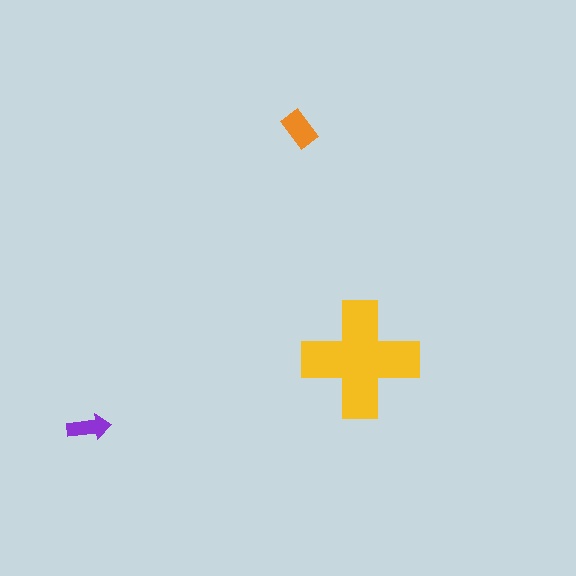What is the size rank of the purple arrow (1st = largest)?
3rd.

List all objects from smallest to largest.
The purple arrow, the orange rectangle, the yellow cross.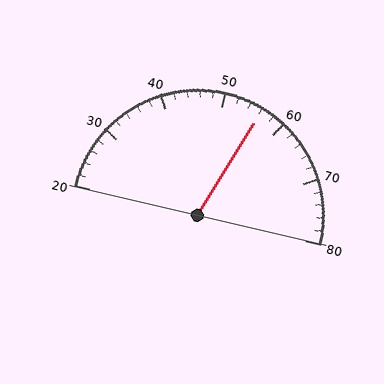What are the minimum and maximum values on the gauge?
The gauge ranges from 20 to 80.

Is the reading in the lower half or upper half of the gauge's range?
The reading is in the upper half of the range (20 to 80).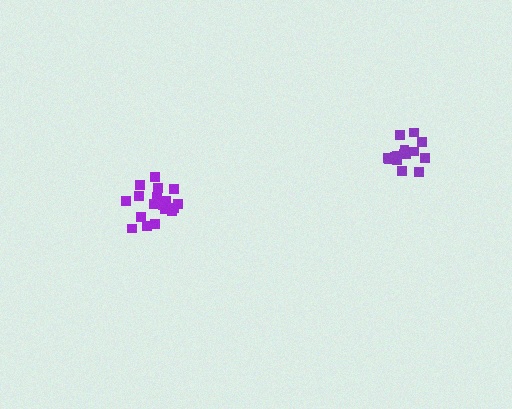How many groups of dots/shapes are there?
There are 2 groups.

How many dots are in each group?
Group 1: 19 dots, Group 2: 15 dots (34 total).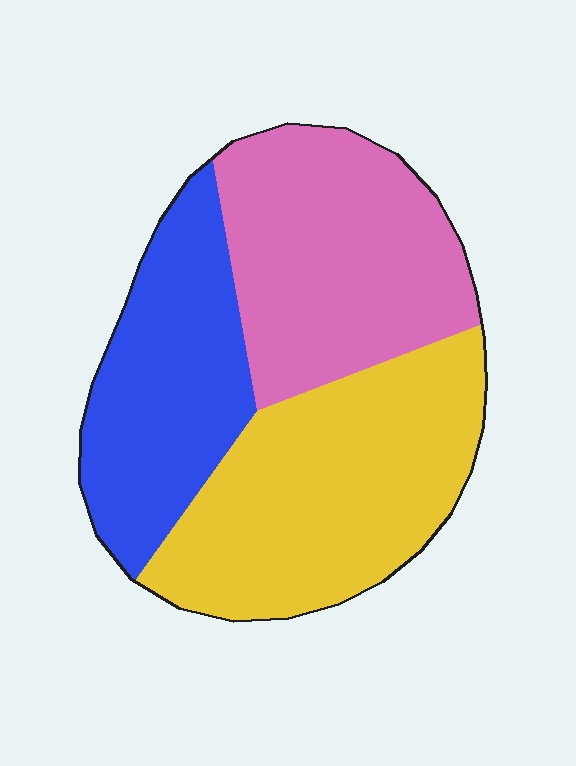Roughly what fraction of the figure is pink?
Pink takes up about one third (1/3) of the figure.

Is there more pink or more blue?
Pink.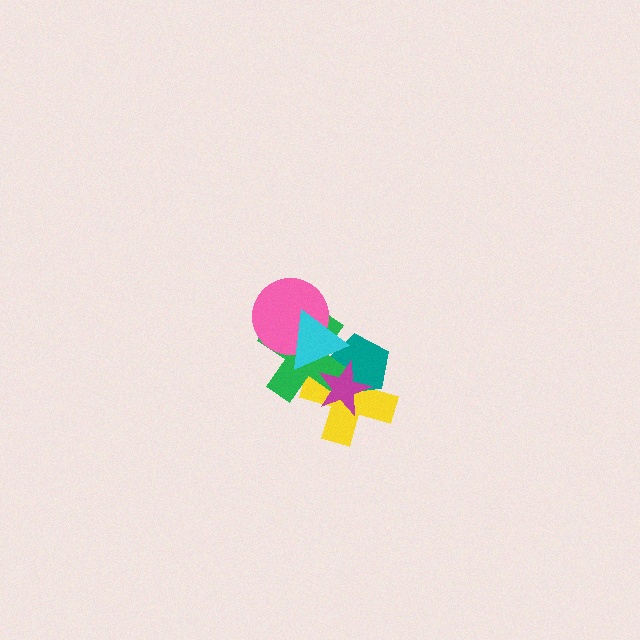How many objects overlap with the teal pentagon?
4 objects overlap with the teal pentagon.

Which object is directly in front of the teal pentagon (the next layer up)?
The green cross is directly in front of the teal pentagon.